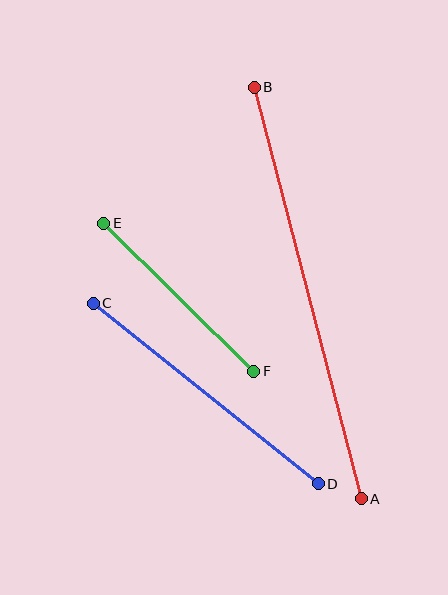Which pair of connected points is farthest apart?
Points A and B are farthest apart.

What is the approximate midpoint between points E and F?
The midpoint is at approximately (179, 297) pixels.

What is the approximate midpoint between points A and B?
The midpoint is at approximately (308, 293) pixels.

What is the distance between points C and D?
The distance is approximately 288 pixels.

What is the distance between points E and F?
The distance is approximately 211 pixels.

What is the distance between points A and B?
The distance is approximately 425 pixels.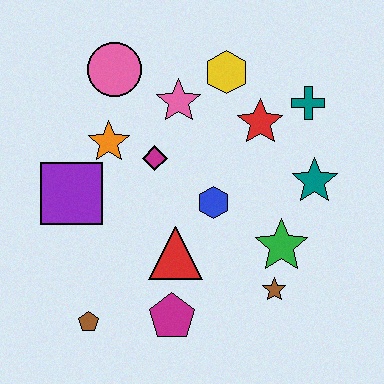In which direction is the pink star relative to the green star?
The pink star is above the green star.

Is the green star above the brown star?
Yes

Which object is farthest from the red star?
The brown pentagon is farthest from the red star.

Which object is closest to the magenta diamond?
The orange star is closest to the magenta diamond.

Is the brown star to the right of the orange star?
Yes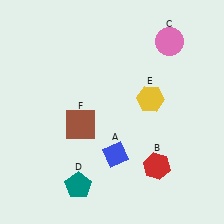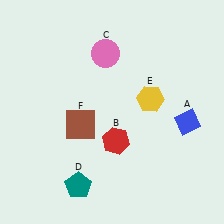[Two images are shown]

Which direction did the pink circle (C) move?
The pink circle (C) moved left.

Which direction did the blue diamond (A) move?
The blue diamond (A) moved right.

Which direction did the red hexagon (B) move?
The red hexagon (B) moved left.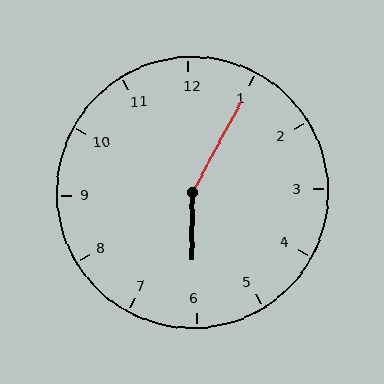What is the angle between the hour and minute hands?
Approximately 152 degrees.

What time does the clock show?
6:05.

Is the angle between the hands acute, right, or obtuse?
It is obtuse.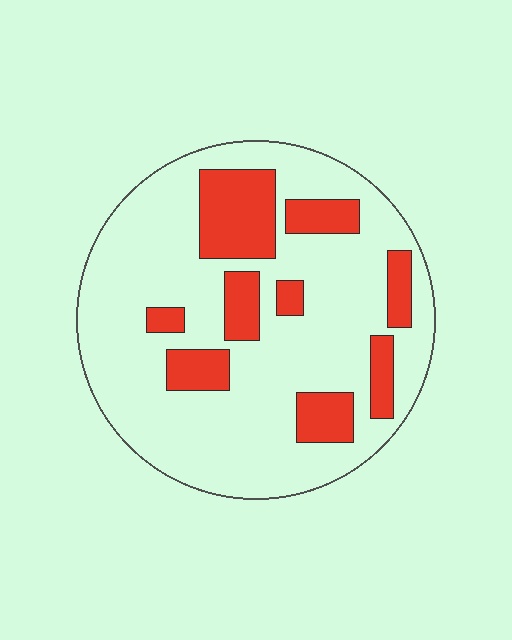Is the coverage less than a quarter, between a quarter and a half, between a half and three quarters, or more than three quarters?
Less than a quarter.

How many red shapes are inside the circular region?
9.